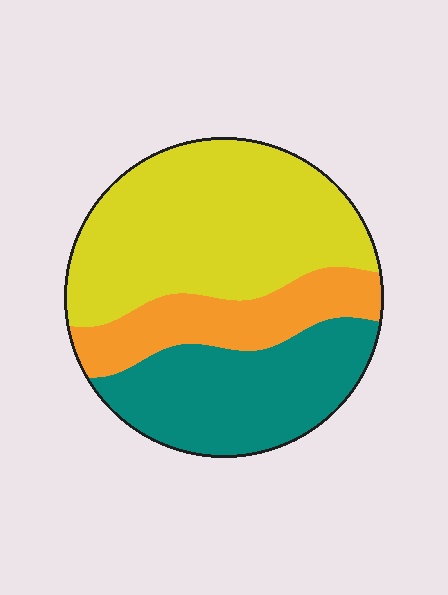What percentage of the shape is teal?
Teal covers 31% of the shape.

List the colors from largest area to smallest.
From largest to smallest: yellow, teal, orange.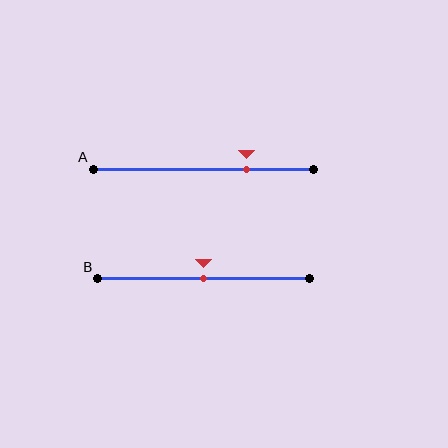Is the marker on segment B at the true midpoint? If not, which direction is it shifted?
Yes, the marker on segment B is at the true midpoint.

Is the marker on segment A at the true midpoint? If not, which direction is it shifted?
No, the marker on segment A is shifted to the right by about 19% of the segment length.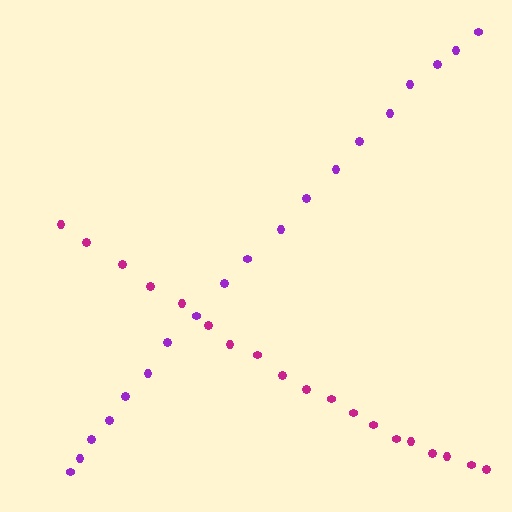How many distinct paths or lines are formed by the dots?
There are 2 distinct paths.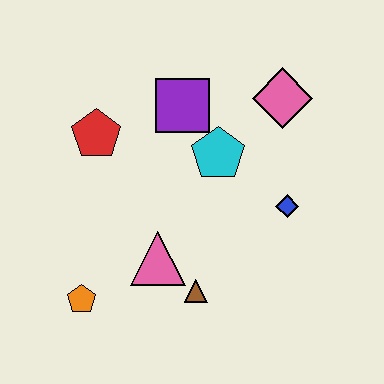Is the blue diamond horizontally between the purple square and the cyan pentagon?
No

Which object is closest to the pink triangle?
The brown triangle is closest to the pink triangle.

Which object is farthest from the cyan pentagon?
The orange pentagon is farthest from the cyan pentagon.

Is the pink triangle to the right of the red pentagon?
Yes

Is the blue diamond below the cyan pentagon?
Yes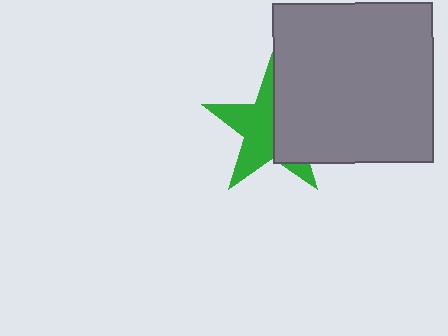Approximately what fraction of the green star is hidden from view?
Roughly 43% of the green star is hidden behind the gray square.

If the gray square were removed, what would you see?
You would see the complete green star.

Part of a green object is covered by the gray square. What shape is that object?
It is a star.